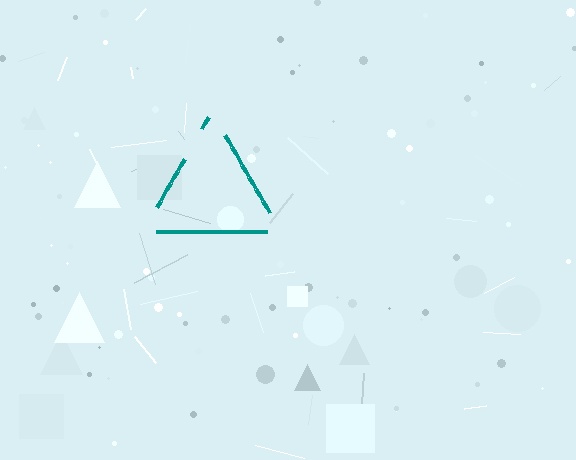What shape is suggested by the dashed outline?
The dashed outline suggests a triangle.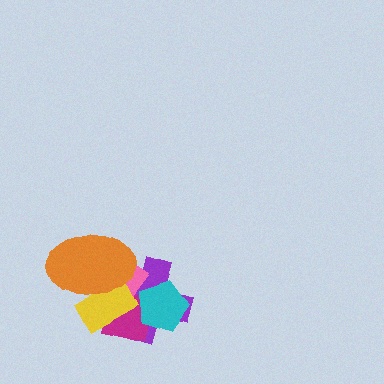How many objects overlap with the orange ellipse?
4 objects overlap with the orange ellipse.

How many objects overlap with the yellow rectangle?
4 objects overlap with the yellow rectangle.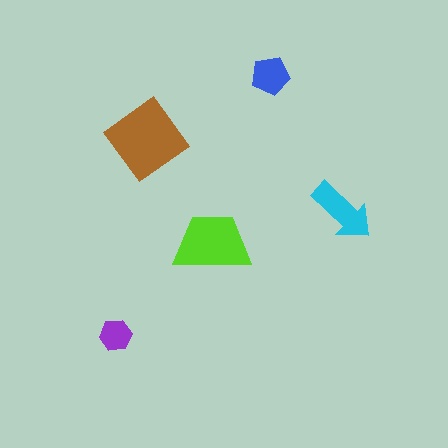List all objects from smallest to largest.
The purple hexagon, the blue pentagon, the cyan arrow, the lime trapezoid, the brown diamond.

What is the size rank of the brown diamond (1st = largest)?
1st.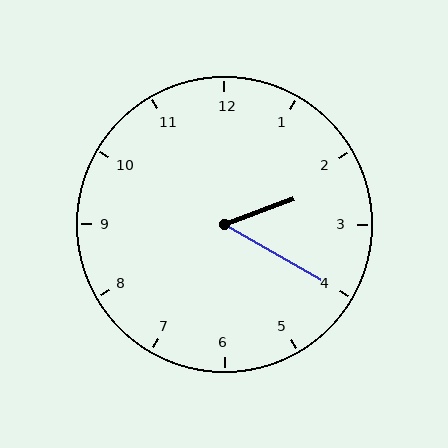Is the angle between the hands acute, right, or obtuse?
It is acute.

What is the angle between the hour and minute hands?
Approximately 50 degrees.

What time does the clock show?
2:20.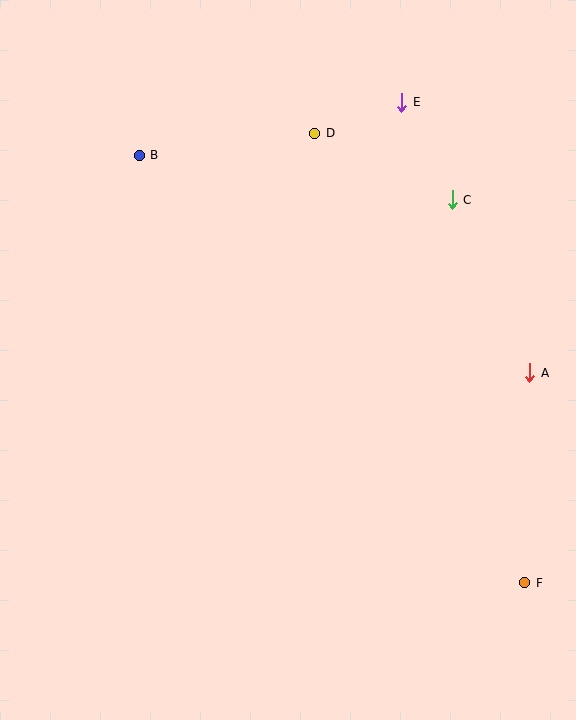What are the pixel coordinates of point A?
Point A is at (530, 373).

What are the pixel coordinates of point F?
Point F is at (525, 583).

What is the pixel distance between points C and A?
The distance between C and A is 189 pixels.